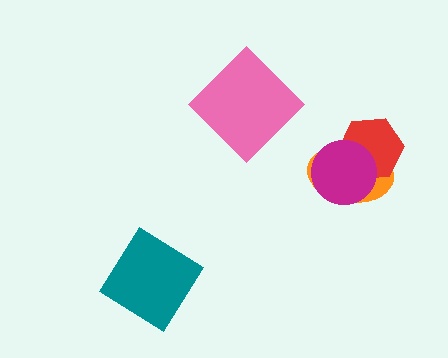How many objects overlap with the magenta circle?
2 objects overlap with the magenta circle.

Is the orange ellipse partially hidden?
Yes, it is partially covered by another shape.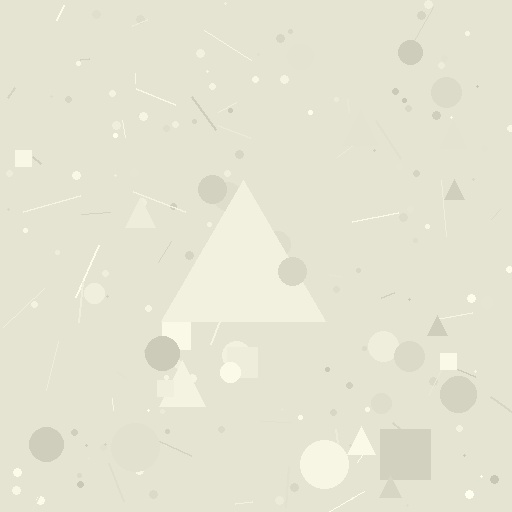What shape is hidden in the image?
A triangle is hidden in the image.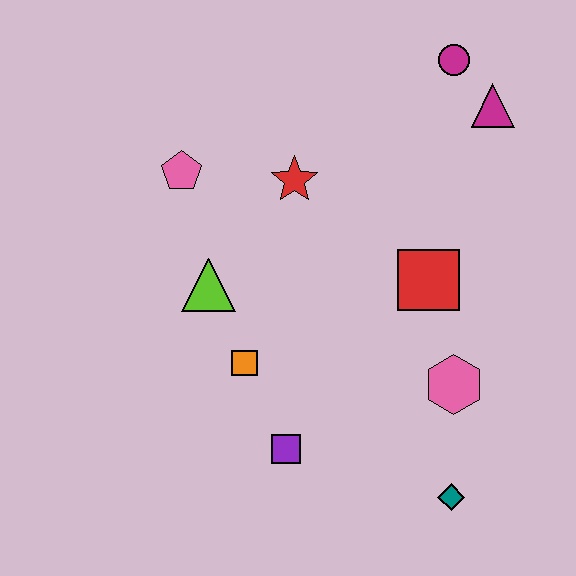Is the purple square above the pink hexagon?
No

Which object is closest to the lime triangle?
The orange square is closest to the lime triangle.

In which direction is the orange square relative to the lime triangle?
The orange square is below the lime triangle.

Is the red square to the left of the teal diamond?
Yes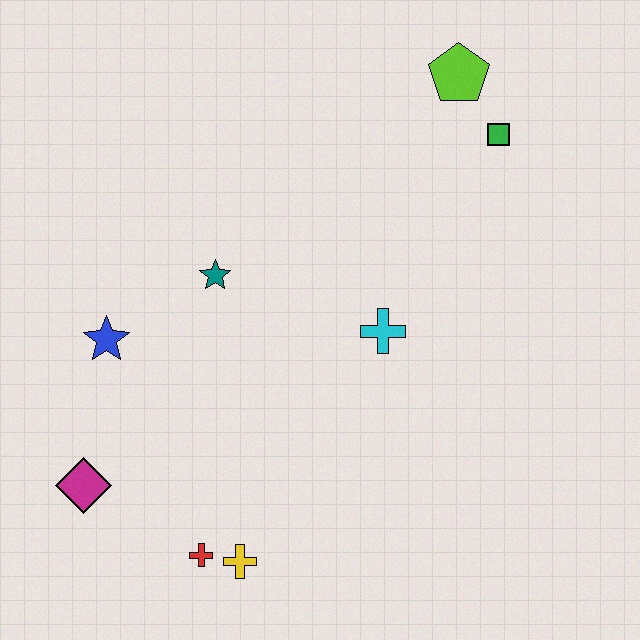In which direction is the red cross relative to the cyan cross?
The red cross is below the cyan cross.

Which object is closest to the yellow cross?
The red cross is closest to the yellow cross.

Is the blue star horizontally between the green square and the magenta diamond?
Yes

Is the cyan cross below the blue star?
No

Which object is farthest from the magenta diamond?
The lime pentagon is farthest from the magenta diamond.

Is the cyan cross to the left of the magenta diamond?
No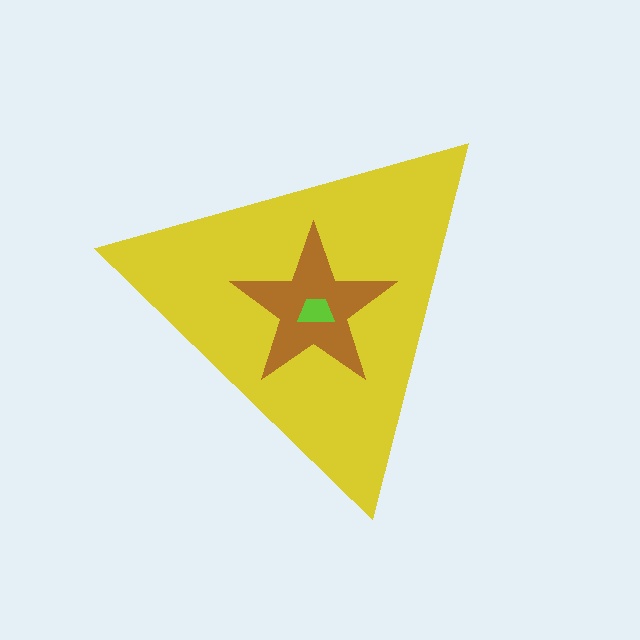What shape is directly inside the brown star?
The lime trapezoid.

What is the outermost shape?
The yellow triangle.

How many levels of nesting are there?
3.